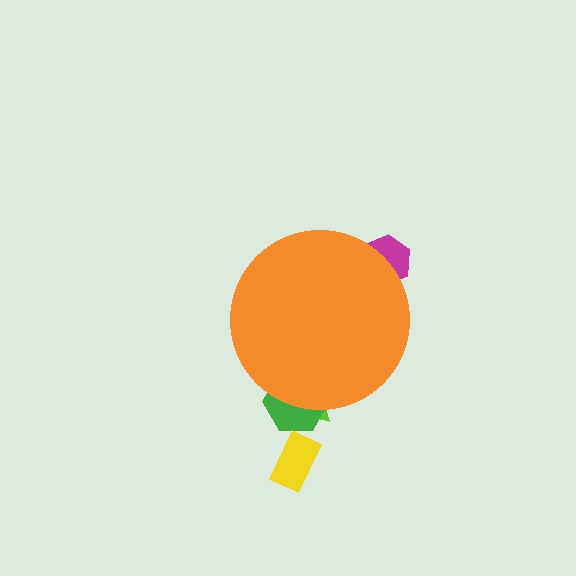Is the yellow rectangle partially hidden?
No, the yellow rectangle is fully visible.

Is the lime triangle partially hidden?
Yes, the lime triangle is partially hidden behind the orange circle.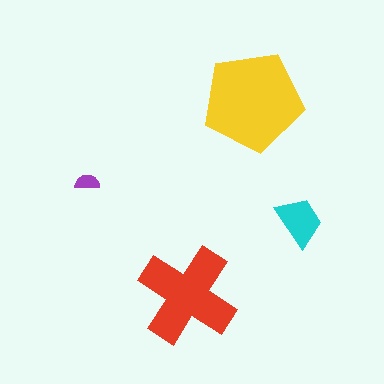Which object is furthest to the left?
The purple semicircle is leftmost.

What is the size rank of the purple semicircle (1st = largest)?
4th.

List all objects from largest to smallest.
The yellow pentagon, the red cross, the cyan trapezoid, the purple semicircle.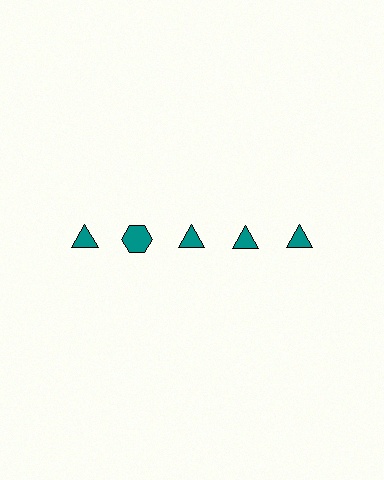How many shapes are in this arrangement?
There are 5 shapes arranged in a grid pattern.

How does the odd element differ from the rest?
It has a different shape: hexagon instead of triangle.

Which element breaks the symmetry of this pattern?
The teal hexagon in the top row, second from left column breaks the symmetry. All other shapes are teal triangles.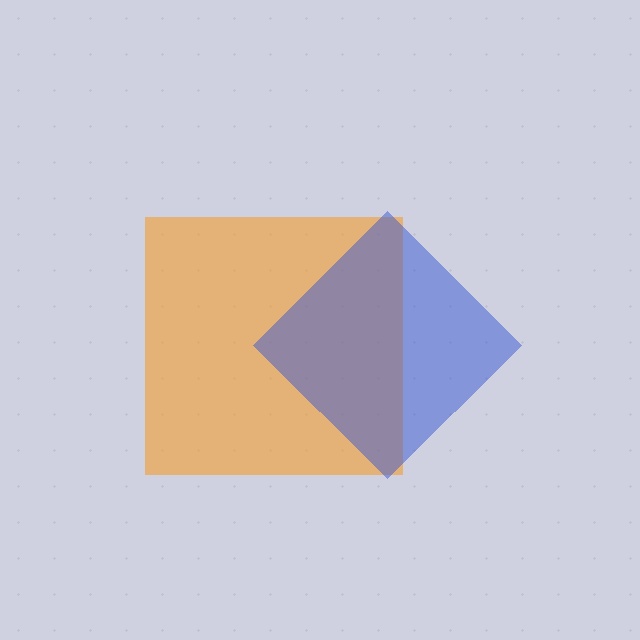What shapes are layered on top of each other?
The layered shapes are: an orange square, a blue diamond.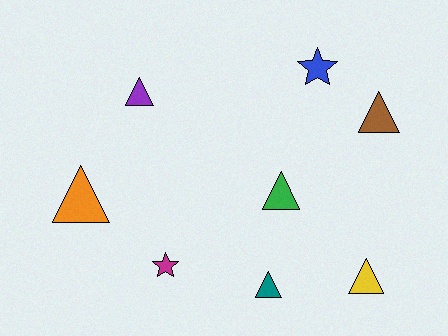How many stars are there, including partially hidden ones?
There are 2 stars.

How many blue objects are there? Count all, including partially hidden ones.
There is 1 blue object.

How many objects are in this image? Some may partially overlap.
There are 8 objects.